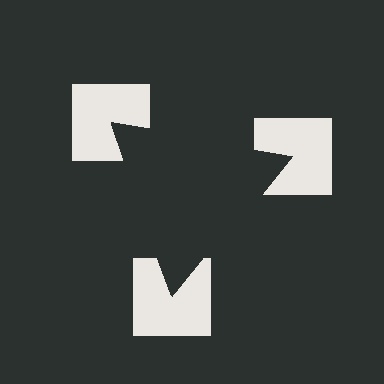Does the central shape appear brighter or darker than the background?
It typically appears slightly darker than the background, even though no actual brightness change is drawn.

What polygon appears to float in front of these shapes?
An illusory triangle — its edges are inferred from the aligned wedge cuts in the notched squares, not physically drawn.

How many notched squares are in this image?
There are 3 — one at each vertex of the illusory triangle.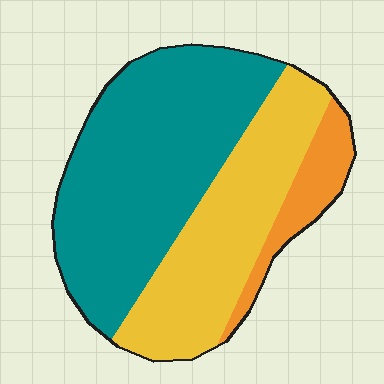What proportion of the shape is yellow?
Yellow takes up about one third (1/3) of the shape.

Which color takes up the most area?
Teal, at roughly 55%.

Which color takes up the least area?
Orange, at roughly 10%.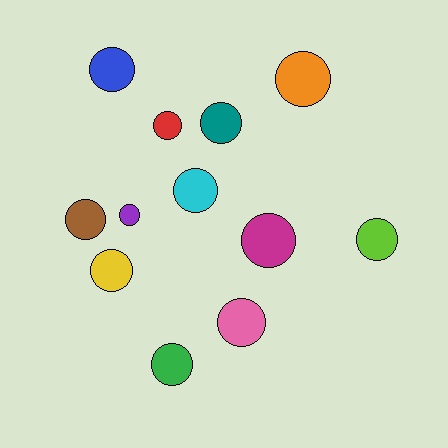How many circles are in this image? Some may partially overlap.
There are 12 circles.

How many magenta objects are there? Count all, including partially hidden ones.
There is 1 magenta object.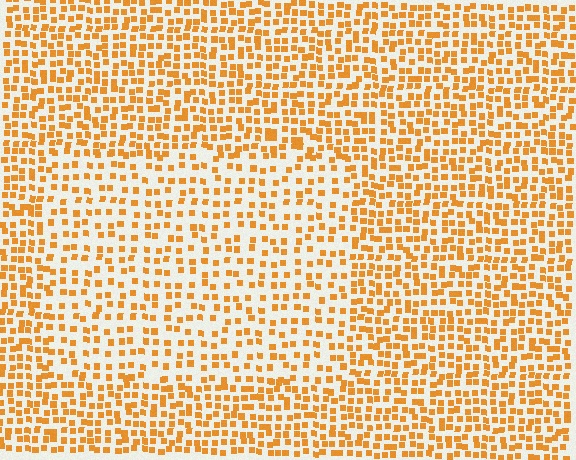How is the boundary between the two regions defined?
The boundary is defined by a change in element density (approximately 1.7x ratio). All elements are the same color, size, and shape.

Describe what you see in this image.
The image contains small orange elements arranged at two different densities. A rectangle-shaped region is visible where the elements are less densely packed than the surrounding area.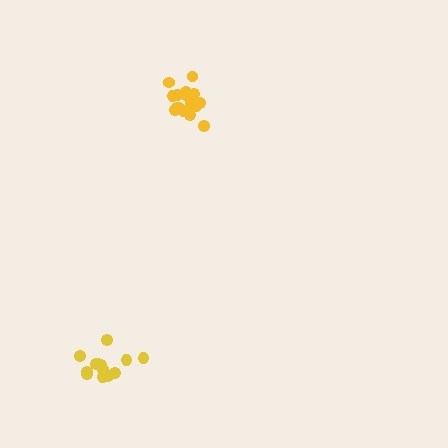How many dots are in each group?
Group 1: 13 dots, Group 2: 18 dots (31 total).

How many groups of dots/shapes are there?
There are 2 groups.